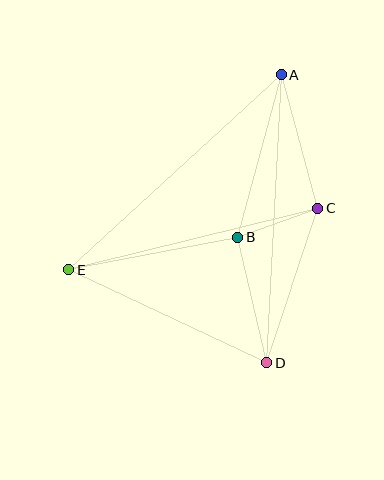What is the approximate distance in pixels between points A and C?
The distance between A and C is approximately 138 pixels.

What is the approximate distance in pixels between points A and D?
The distance between A and D is approximately 288 pixels.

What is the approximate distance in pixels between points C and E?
The distance between C and E is approximately 256 pixels.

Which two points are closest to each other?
Points B and C are closest to each other.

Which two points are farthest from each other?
Points A and E are farthest from each other.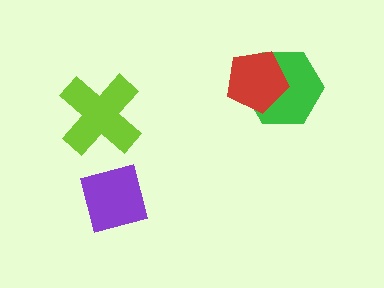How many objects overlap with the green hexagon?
1 object overlaps with the green hexagon.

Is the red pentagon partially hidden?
No, no other shape covers it.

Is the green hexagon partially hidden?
Yes, it is partially covered by another shape.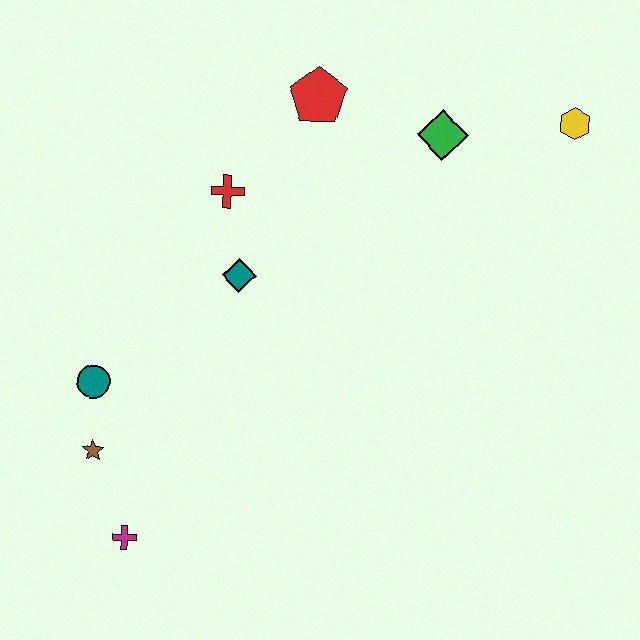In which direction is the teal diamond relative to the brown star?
The teal diamond is above the brown star.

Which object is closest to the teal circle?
The brown star is closest to the teal circle.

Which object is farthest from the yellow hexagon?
The magenta cross is farthest from the yellow hexagon.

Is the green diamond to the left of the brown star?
No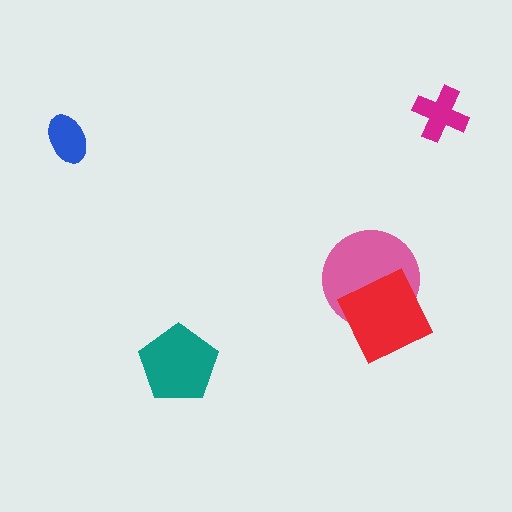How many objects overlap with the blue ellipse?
0 objects overlap with the blue ellipse.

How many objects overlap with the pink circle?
1 object overlaps with the pink circle.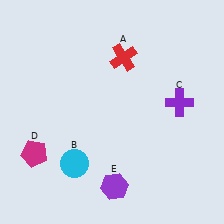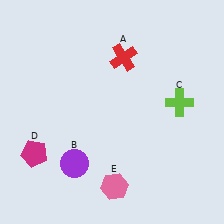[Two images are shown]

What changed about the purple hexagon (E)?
In Image 1, E is purple. In Image 2, it changed to pink.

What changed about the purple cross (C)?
In Image 1, C is purple. In Image 2, it changed to lime.